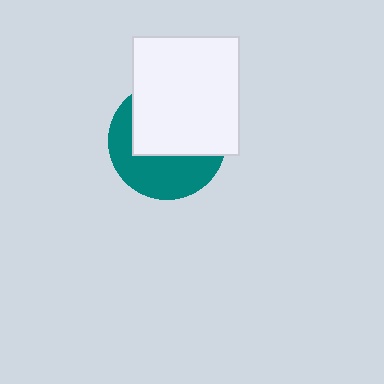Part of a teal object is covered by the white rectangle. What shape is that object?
It is a circle.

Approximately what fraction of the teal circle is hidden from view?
Roughly 55% of the teal circle is hidden behind the white rectangle.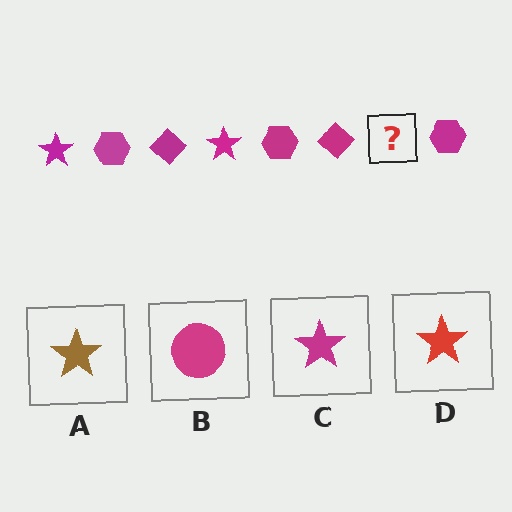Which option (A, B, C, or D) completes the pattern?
C.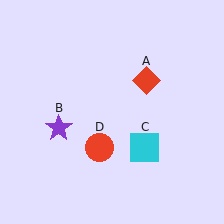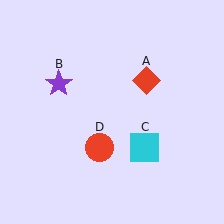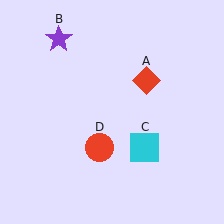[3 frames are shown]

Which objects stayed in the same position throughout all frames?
Red diamond (object A) and cyan square (object C) and red circle (object D) remained stationary.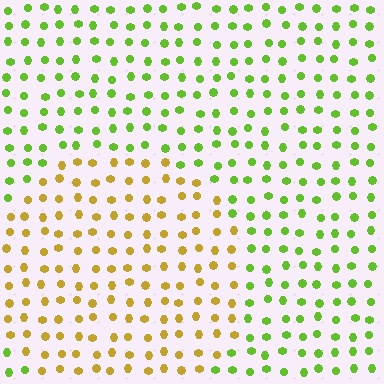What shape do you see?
I see a circle.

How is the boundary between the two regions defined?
The boundary is defined purely by a slight shift in hue (about 51 degrees). Spacing, size, and orientation are identical on both sides.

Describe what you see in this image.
The image is filled with small lime elements in a uniform arrangement. A circle-shaped region is visible where the elements are tinted to a slightly different hue, forming a subtle color boundary.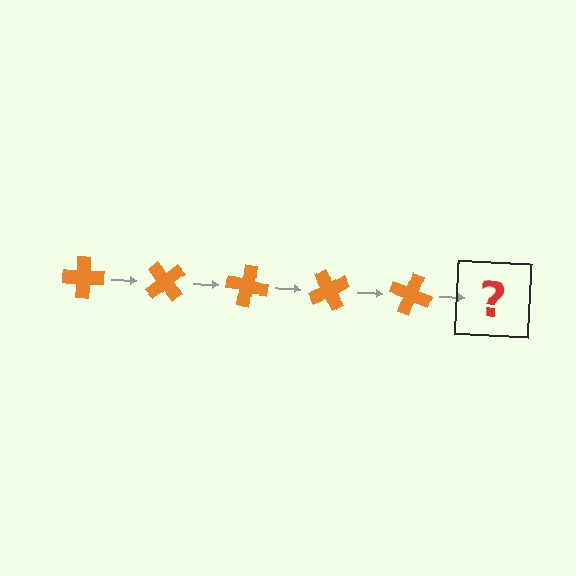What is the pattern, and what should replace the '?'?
The pattern is that the cross rotates 50 degrees each step. The '?' should be an orange cross rotated 250 degrees.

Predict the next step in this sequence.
The next step is an orange cross rotated 250 degrees.